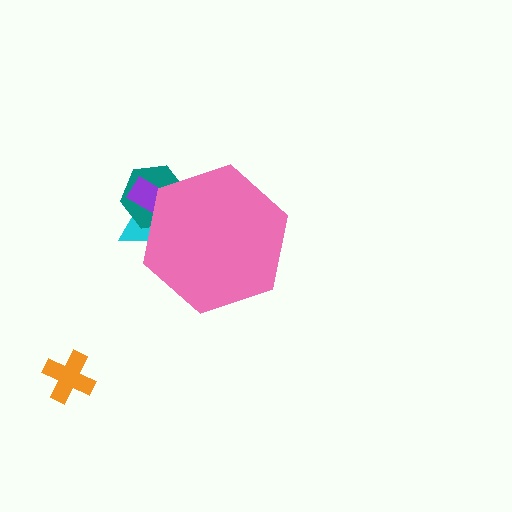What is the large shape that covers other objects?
A pink hexagon.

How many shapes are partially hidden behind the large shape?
3 shapes are partially hidden.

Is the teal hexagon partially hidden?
Yes, the teal hexagon is partially hidden behind the pink hexagon.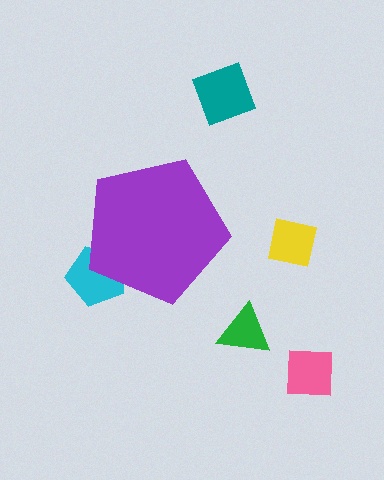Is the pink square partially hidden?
No, the pink square is fully visible.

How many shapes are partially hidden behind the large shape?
1 shape is partially hidden.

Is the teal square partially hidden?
No, the teal square is fully visible.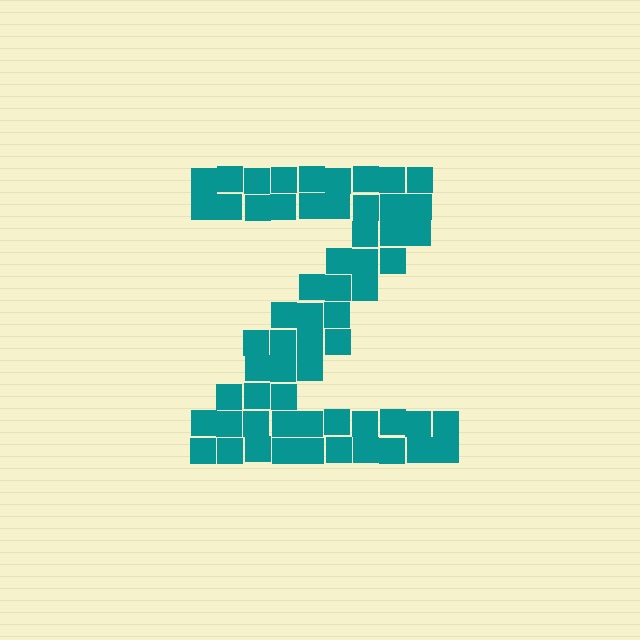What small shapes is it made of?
It is made of small squares.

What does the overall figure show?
The overall figure shows the letter Z.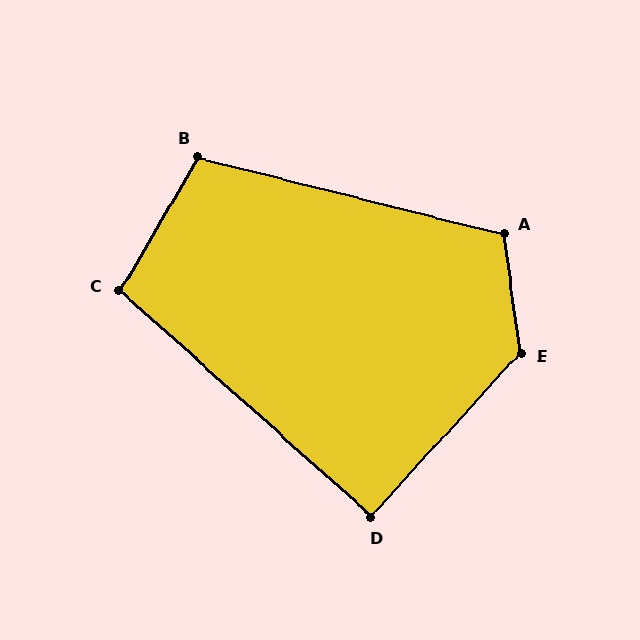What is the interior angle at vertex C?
Approximately 101 degrees (obtuse).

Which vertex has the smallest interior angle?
D, at approximately 91 degrees.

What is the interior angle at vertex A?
Approximately 112 degrees (obtuse).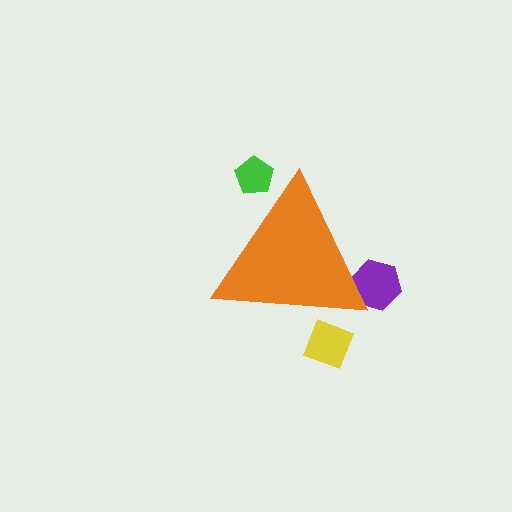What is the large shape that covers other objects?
An orange triangle.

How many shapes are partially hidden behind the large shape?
3 shapes are partially hidden.